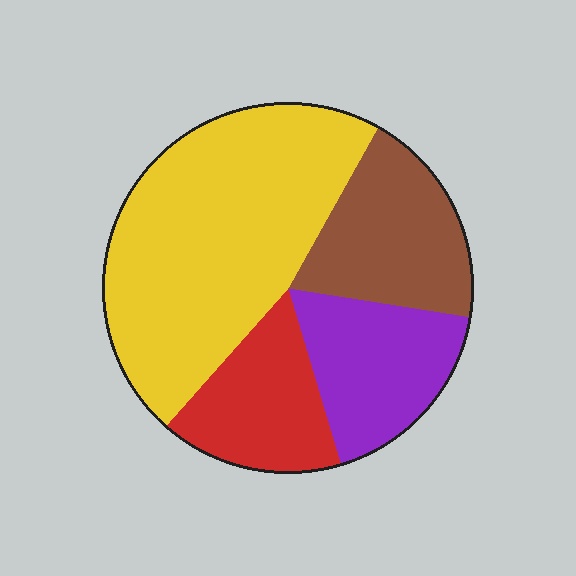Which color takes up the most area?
Yellow, at roughly 45%.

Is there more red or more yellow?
Yellow.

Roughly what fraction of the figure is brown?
Brown covers 19% of the figure.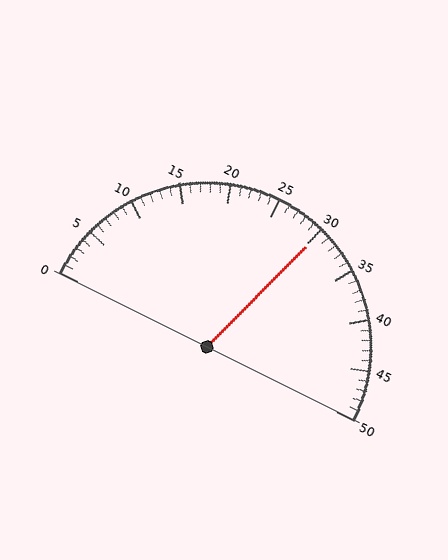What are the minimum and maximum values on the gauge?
The gauge ranges from 0 to 50.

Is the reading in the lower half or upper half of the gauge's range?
The reading is in the upper half of the range (0 to 50).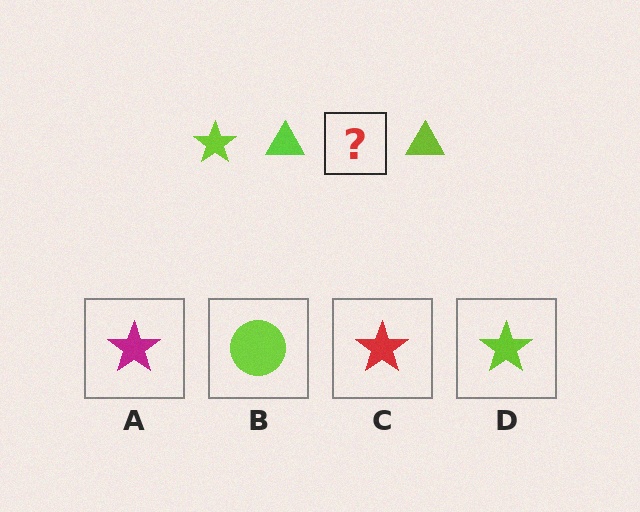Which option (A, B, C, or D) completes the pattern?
D.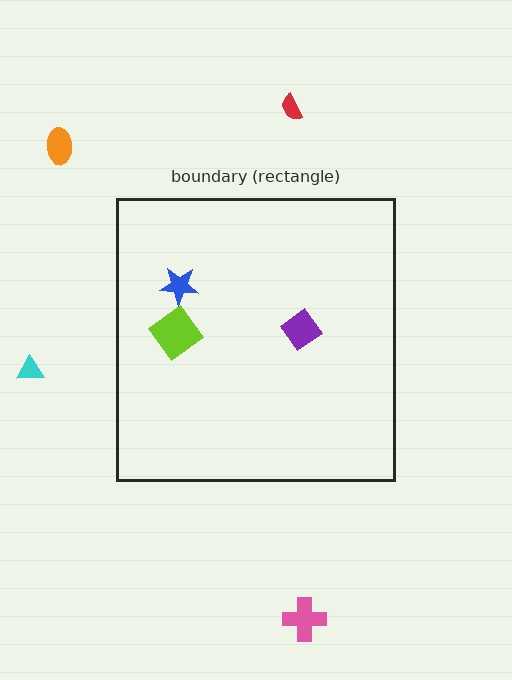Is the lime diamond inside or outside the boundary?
Inside.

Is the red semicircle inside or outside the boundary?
Outside.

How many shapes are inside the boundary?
3 inside, 4 outside.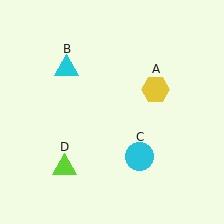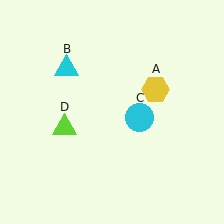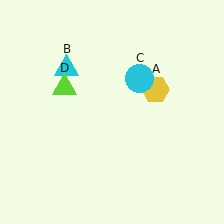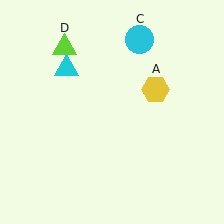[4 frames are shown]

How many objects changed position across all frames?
2 objects changed position: cyan circle (object C), lime triangle (object D).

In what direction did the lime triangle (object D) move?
The lime triangle (object D) moved up.